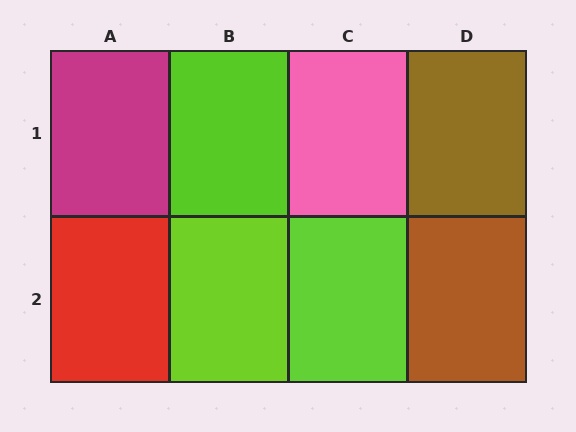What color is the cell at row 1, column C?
Pink.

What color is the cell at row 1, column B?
Lime.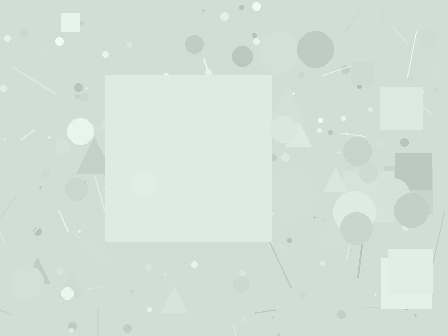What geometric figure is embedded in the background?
A square is embedded in the background.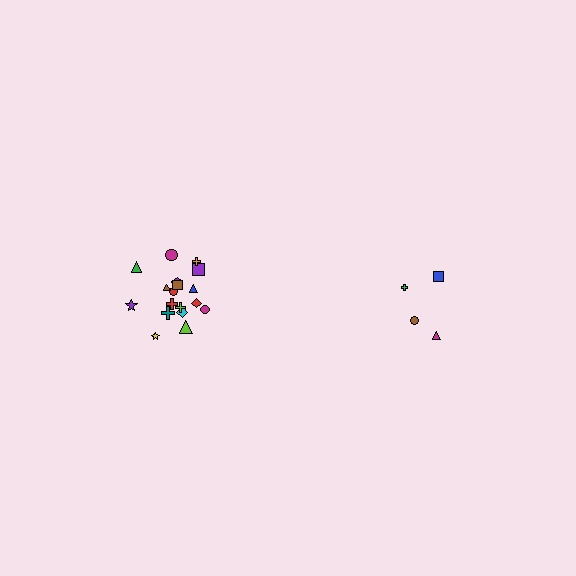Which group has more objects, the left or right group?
The left group.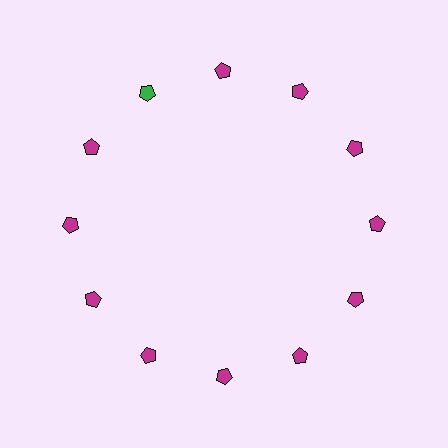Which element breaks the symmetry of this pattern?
The green pentagon at roughly the 11 o'clock position breaks the symmetry. All other shapes are magenta pentagons.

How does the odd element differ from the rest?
It has a different color: green instead of magenta.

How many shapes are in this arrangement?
There are 12 shapes arranged in a ring pattern.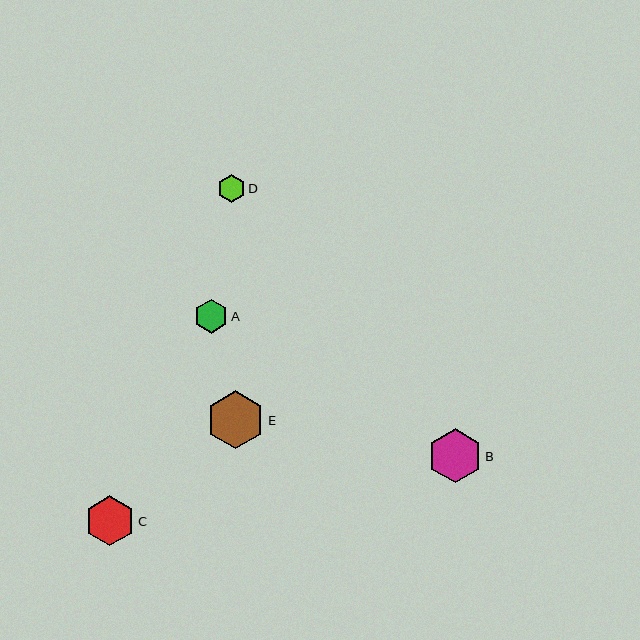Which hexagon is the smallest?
Hexagon D is the smallest with a size of approximately 27 pixels.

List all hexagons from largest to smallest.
From largest to smallest: E, B, C, A, D.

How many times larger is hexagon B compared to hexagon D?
Hexagon B is approximately 2.0 times the size of hexagon D.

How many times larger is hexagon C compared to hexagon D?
Hexagon C is approximately 1.8 times the size of hexagon D.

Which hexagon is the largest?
Hexagon E is the largest with a size of approximately 58 pixels.